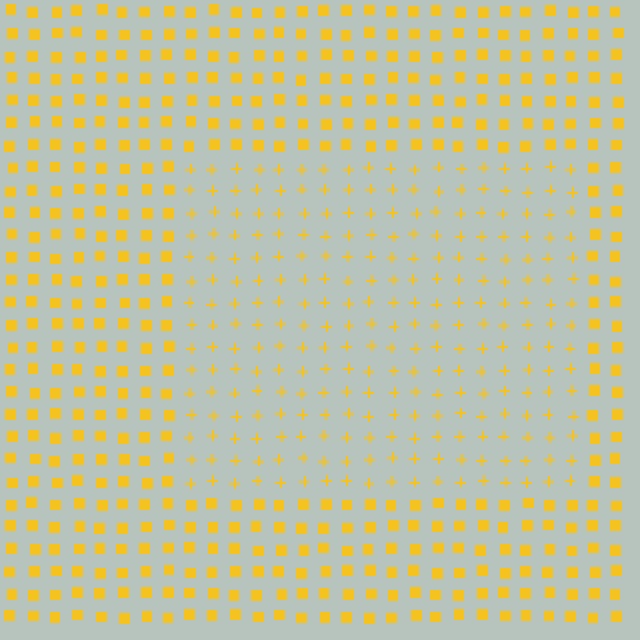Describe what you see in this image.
The image is filled with small yellow elements arranged in a uniform grid. A rectangle-shaped region contains plus signs, while the surrounding area contains squares. The boundary is defined purely by the change in element shape.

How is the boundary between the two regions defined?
The boundary is defined by a change in element shape: plus signs inside vs. squares outside. All elements share the same color and spacing.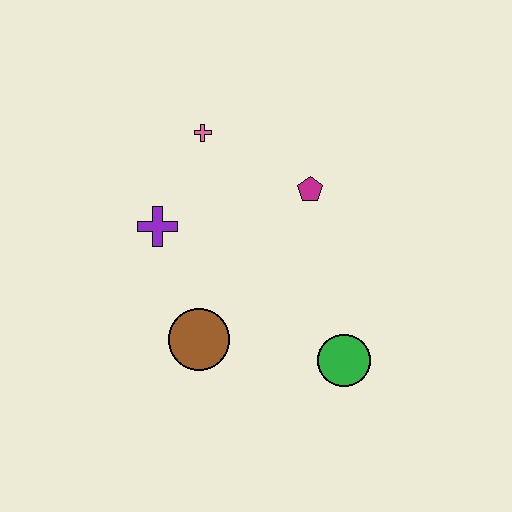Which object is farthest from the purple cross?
The green circle is farthest from the purple cross.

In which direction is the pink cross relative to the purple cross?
The pink cross is above the purple cross.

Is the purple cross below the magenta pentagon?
Yes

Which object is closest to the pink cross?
The purple cross is closest to the pink cross.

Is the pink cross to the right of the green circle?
No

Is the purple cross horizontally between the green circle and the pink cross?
No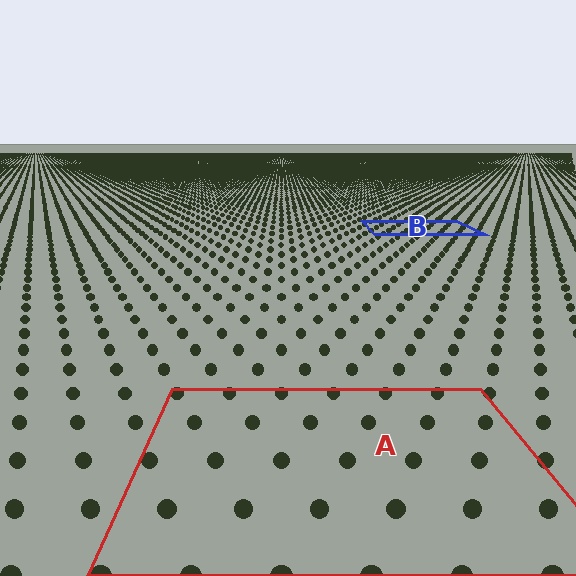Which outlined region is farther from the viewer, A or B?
Region B is farther from the viewer — the texture elements inside it appear smaller and more densely packed.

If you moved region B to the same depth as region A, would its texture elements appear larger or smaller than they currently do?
They would appear larger. At a closer depth, the same texture elements are projected at a bigger on-screen size.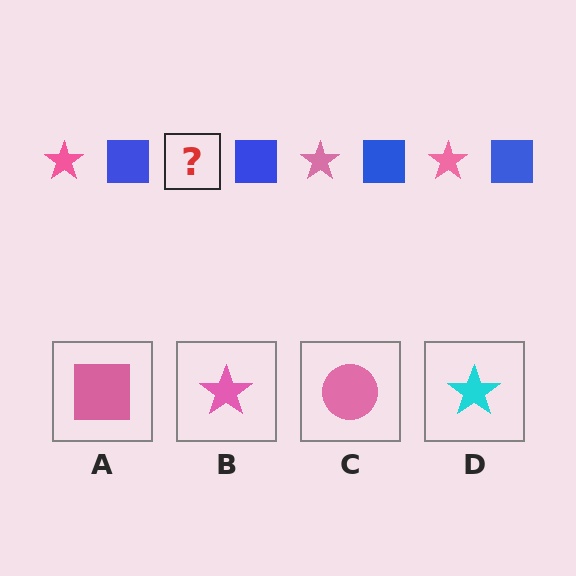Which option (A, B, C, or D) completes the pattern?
B.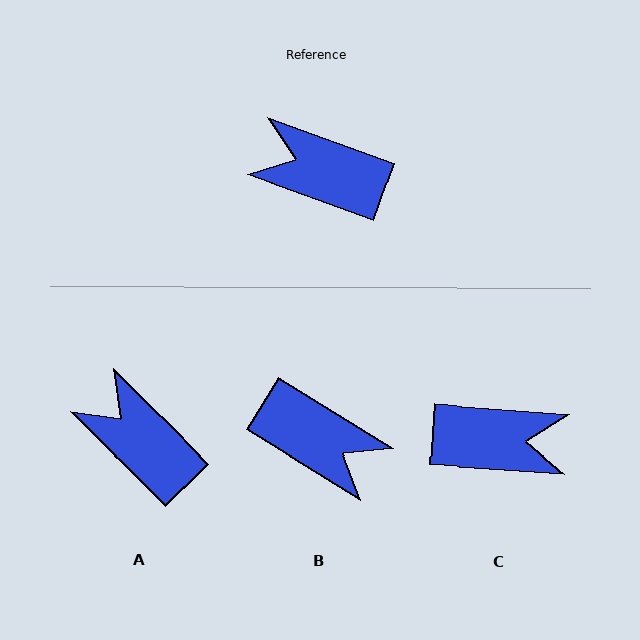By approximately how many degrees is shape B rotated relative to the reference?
Approximately 168 degrees counter-clockwise.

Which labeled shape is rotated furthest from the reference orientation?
B, about 168 degrees away.